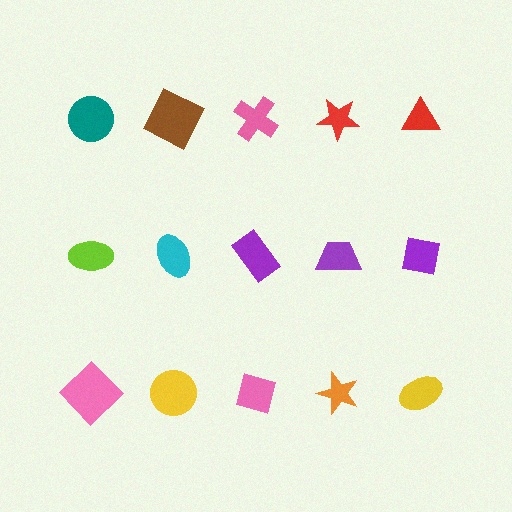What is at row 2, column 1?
A lime ellipse.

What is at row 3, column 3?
A pink diamond.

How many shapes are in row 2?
5 shapes.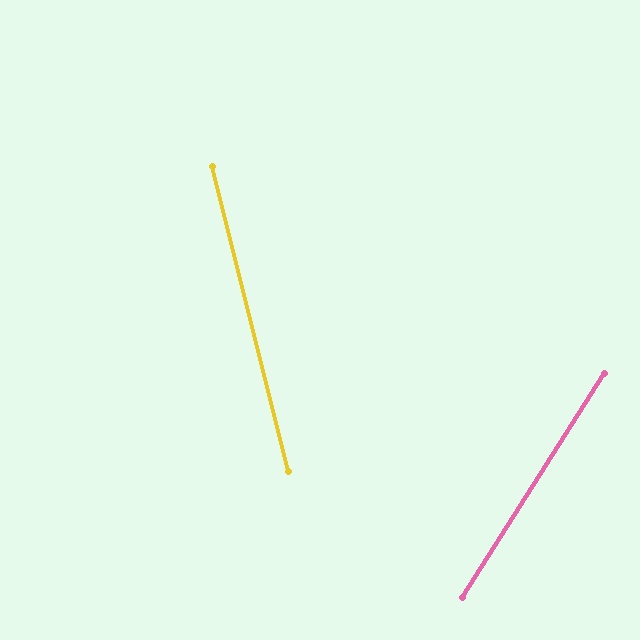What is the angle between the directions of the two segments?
Approximately 46 degrees.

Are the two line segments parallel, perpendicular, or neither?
Neither parallel nor perpendicular — they differ by about 46°.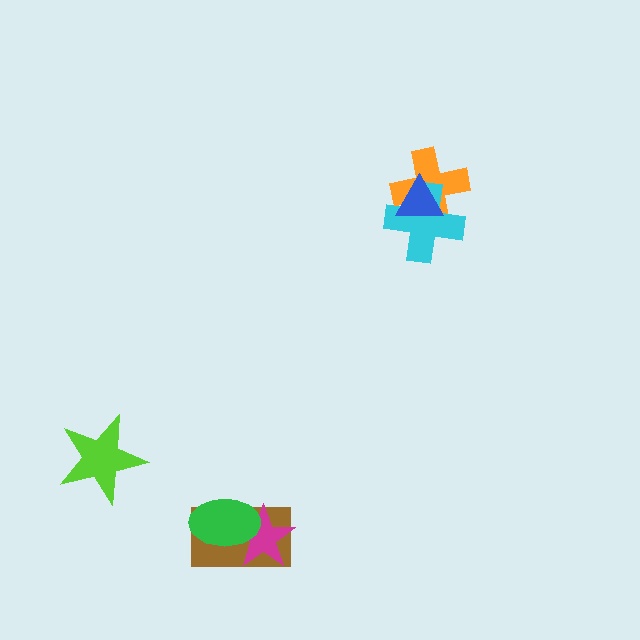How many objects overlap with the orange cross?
2 objects overlap with the orange cross.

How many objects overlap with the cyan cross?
2 objects overlap with the cyan cross.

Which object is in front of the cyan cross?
The blue triangle is in front of the cyan cross.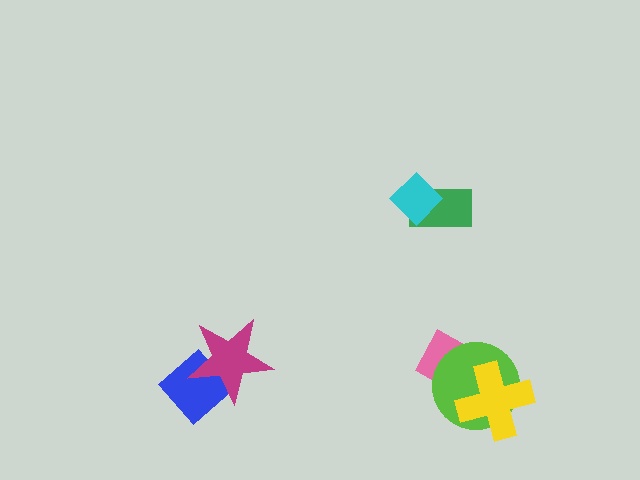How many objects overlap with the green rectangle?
1 object overlaps with the green rectangle.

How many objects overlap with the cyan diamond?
1 object overlaps with the cyan diamond.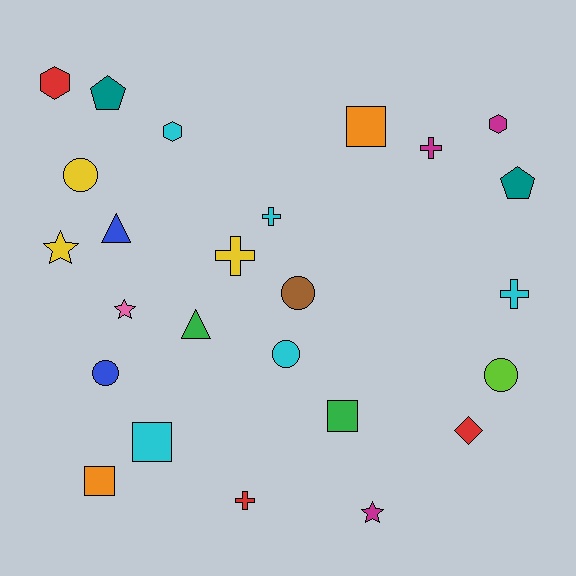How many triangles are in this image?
There are 2 triangles.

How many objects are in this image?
There are 25 objects.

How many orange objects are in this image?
There are 2 orange objects.